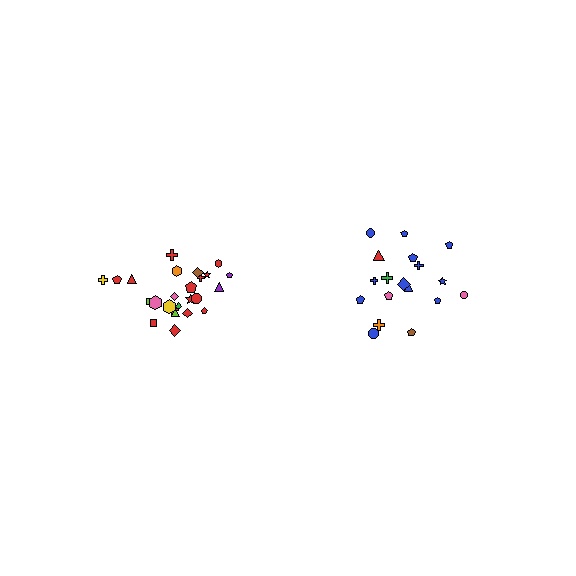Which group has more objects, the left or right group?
The left group.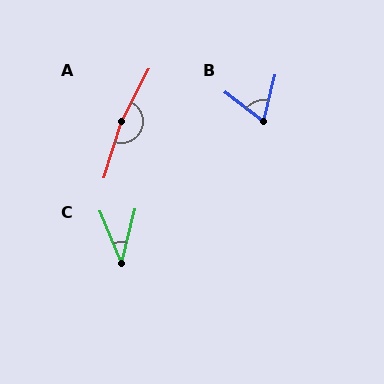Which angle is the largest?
A, at approximately 170 degrees.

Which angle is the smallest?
C, at approximately 36 degrees.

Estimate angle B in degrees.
Approximately 66 degrees.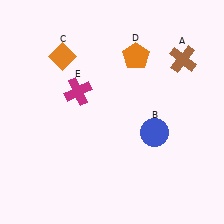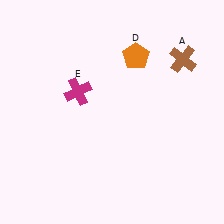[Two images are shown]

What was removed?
The blue circle (B), the orange diamond (C) were removed in Image 2.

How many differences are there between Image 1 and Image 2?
There are 2 differences between the two images.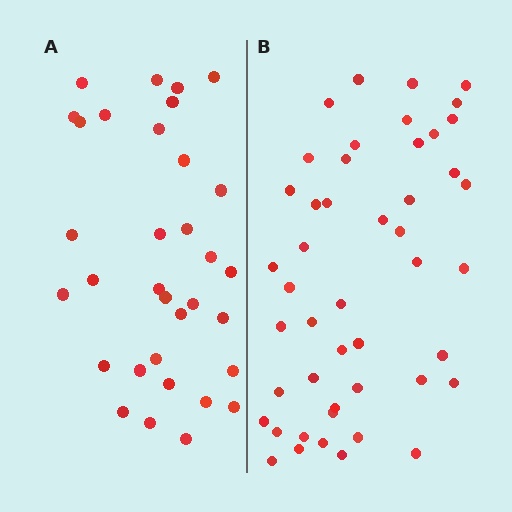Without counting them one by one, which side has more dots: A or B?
Region B (the right region) has more dots.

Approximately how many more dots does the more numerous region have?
Region B has approximately 15 more dots than region A.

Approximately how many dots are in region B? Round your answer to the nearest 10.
About 50 dots. (The exact count is 47, which rounds to 50.)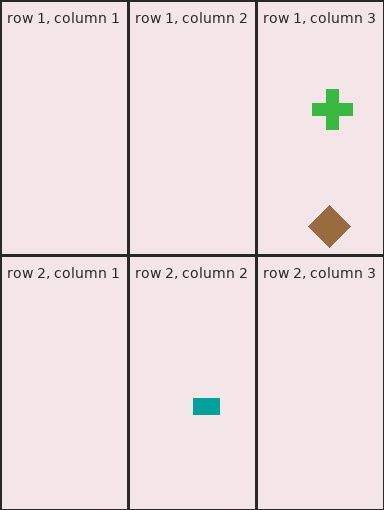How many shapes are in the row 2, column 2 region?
1.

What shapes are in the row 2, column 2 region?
The teal rectangle.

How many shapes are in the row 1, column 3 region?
2.